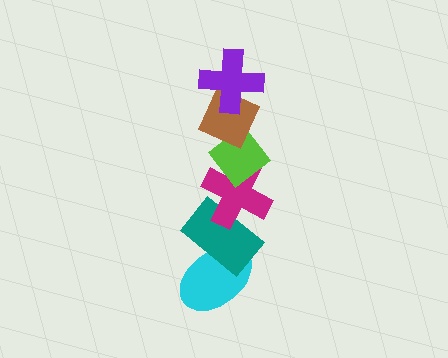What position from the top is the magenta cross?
The magenta cross is 4th from the top.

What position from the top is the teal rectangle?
The teal rectangle is 5th from the top.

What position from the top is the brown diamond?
The brown diamond is 2nd from the top.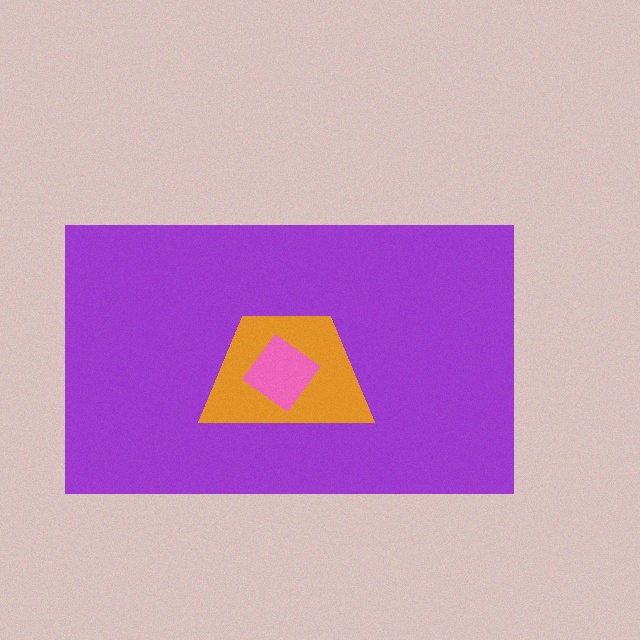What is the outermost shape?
The purple rectangle.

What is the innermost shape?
The pink diamond.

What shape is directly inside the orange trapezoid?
The pink diamond.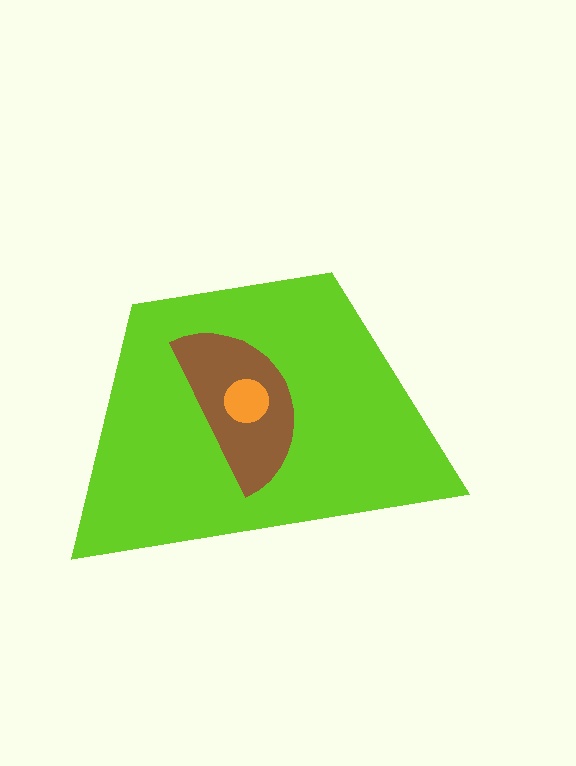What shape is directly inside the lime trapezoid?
The brown semicircle.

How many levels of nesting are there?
3.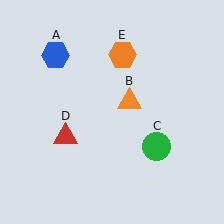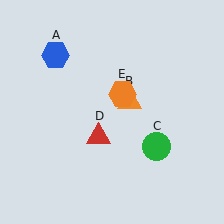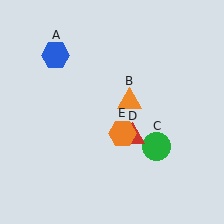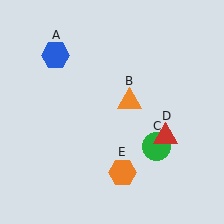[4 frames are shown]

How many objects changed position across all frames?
2 objects changed position: red triangle (object D), orange hexagon (object E).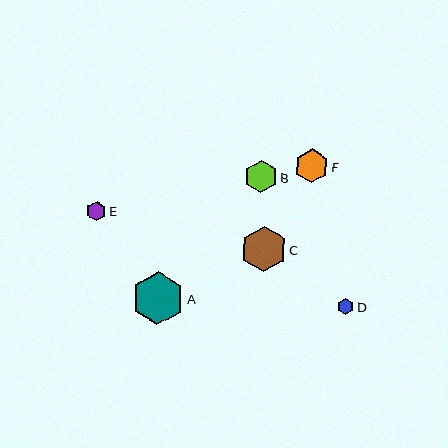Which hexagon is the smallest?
Hexagon D is the smallest with a size of approximately 16 pixels.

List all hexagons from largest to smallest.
From largest to smallest: A, C, F, B, E, D.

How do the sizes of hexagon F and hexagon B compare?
Hexagon F and hexagon B are approximately the same size.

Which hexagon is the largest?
Hexagon A is the largest with a size of approximately 52 pixels.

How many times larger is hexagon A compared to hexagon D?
Hexagon A is approximately 3.3 times the size of hexagon D.